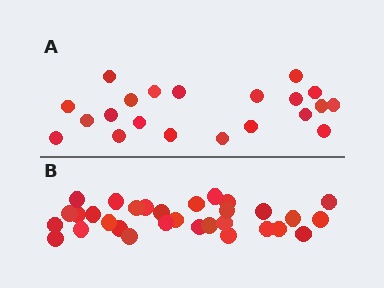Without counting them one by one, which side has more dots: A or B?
Region B (the bottom region) has more dots.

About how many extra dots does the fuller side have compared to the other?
Region B has roughly 10 or so more dots than region A.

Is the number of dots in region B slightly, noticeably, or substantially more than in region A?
Region B has substantially more. The ratio is roughly 1.5 to 1.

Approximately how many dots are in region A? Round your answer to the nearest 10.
About 20 dots. (The exact count is 21, which rounds to 20.)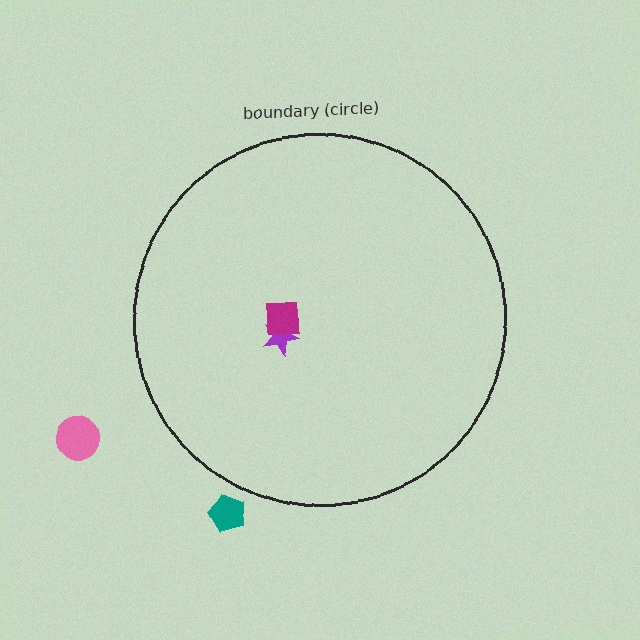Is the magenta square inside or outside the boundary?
Inside.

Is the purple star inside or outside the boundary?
Inside.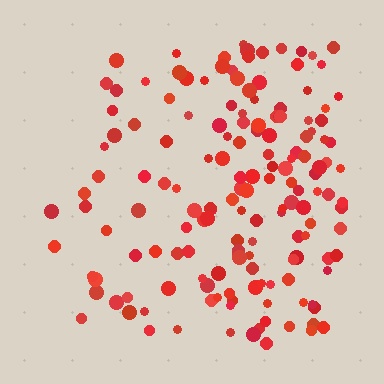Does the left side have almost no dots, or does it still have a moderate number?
Still a moderate number, just noticeably fewer than the right.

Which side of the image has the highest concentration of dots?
The right.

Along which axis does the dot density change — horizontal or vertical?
Horizontal.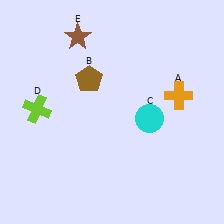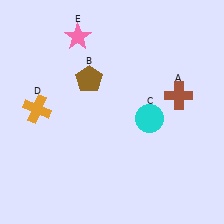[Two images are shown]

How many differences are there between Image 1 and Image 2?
There are 3 differences between the two images.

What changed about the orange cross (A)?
In Image 1, A is orange. In Image 2, it changed to brown.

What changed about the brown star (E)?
In Image 1, E is brown. In Image 2, it changed to pink.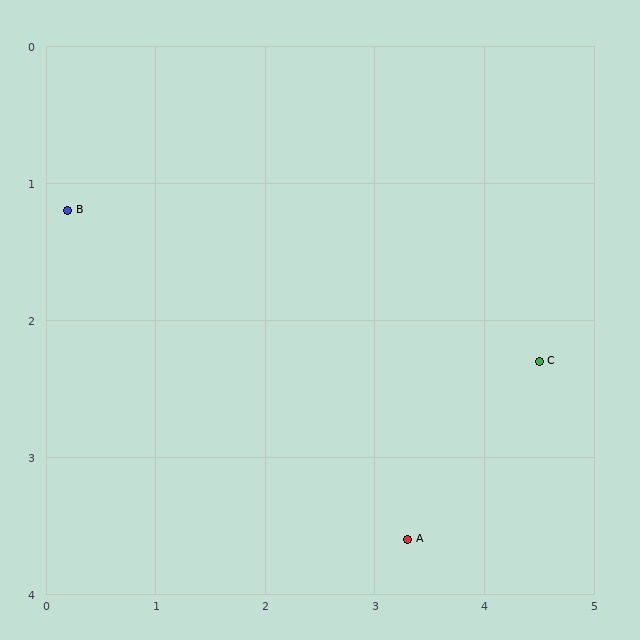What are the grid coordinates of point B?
Point B is at approximately (0.2, 1.2).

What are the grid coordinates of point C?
Point C is at approximately (4.5, 2.3).